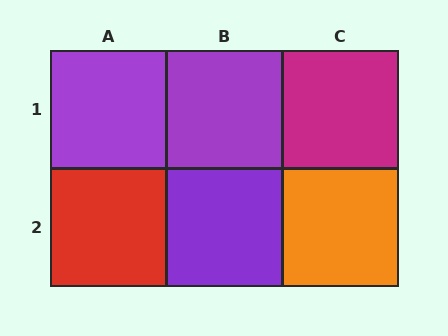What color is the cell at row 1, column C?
Magenta.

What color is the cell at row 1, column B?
Purple.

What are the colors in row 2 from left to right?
Red, purple, orange.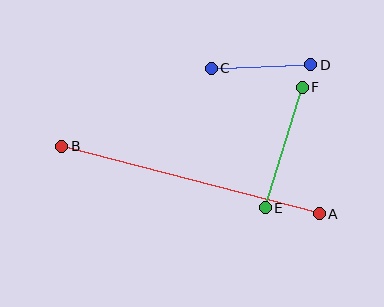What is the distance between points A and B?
The distance is approximately 266 pixels.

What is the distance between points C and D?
The distance is approximately 100 pixels.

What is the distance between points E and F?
The distance is approximately 126 pixels.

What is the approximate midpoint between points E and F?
The midpoint is at approximately (284, 147) pixels.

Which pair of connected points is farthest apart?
Points A and B are farthest apart.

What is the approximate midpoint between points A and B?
The midpoint is at approximately (191, 180) pixels.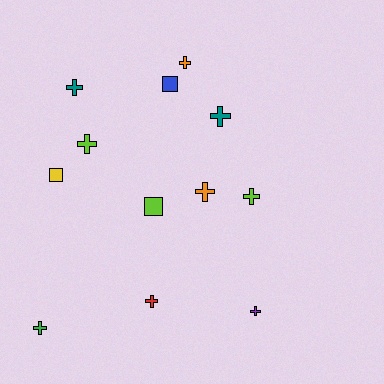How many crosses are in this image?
There are 9 crosses.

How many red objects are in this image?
There is 1 red object.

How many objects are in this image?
There are 12 objects.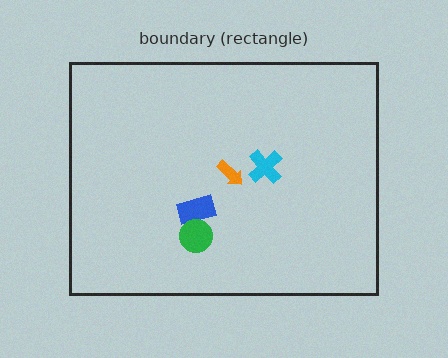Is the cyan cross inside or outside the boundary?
Inside.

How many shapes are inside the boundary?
4 inside, 0 outside.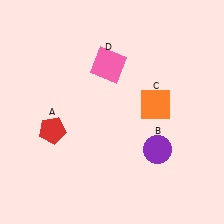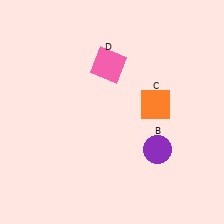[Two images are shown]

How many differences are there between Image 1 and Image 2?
There is 1 difference between the two images.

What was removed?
The red pentagon (A) was removed in Image 2.